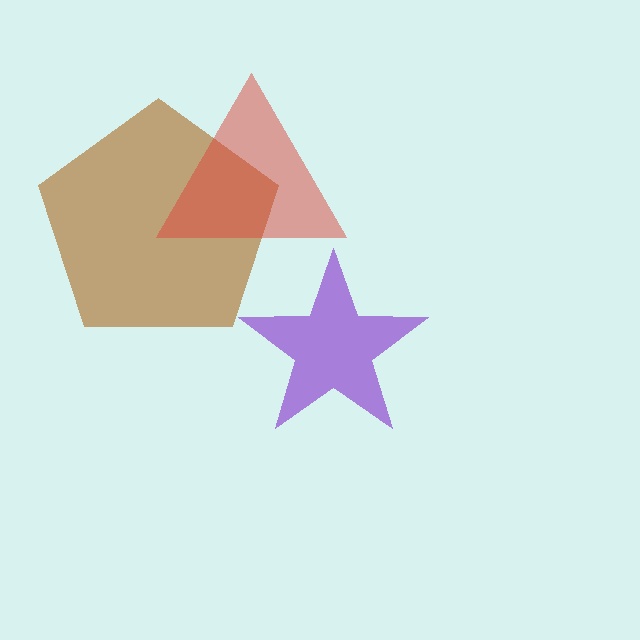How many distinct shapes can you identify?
There are 3 distinct shapes: a brown pentagon, a red triangle, a purple star.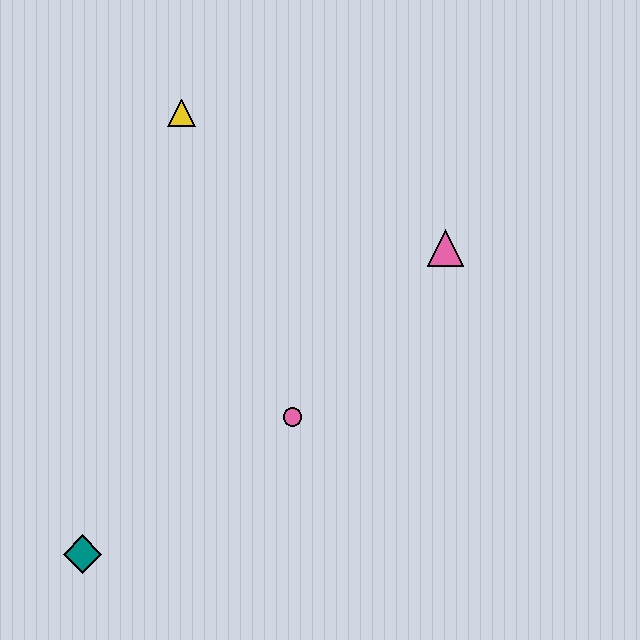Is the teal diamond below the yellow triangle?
Yes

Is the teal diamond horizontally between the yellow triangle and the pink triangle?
No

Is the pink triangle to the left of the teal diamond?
No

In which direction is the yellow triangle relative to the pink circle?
The yellow triangle is above the pink circle.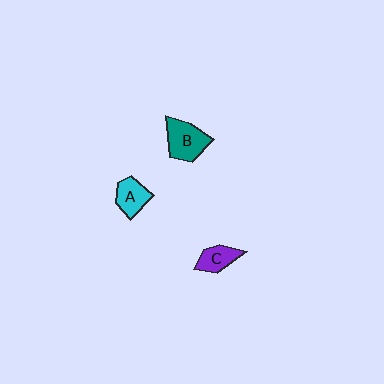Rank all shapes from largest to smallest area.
From largest to smallest: B (teal), A (cyan), C (purple).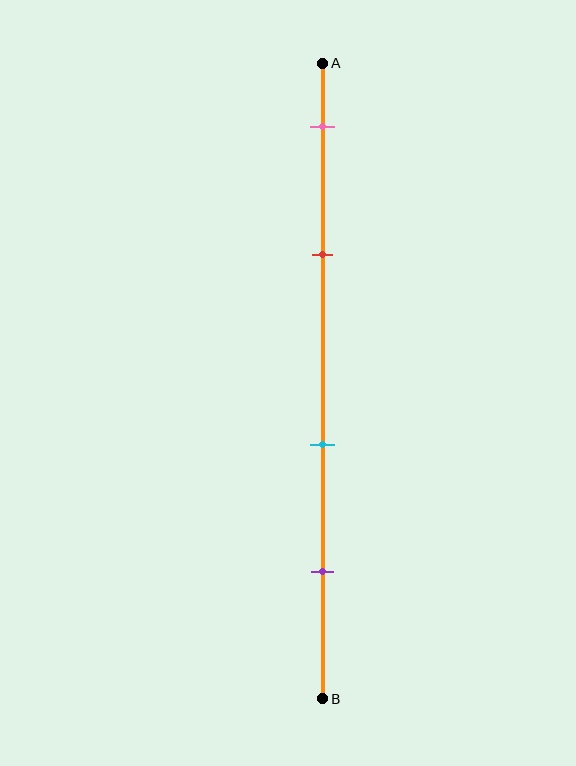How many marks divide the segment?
There are 4 marks dividing the segment.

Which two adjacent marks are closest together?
The pink and red marks are the closest adjacent pair.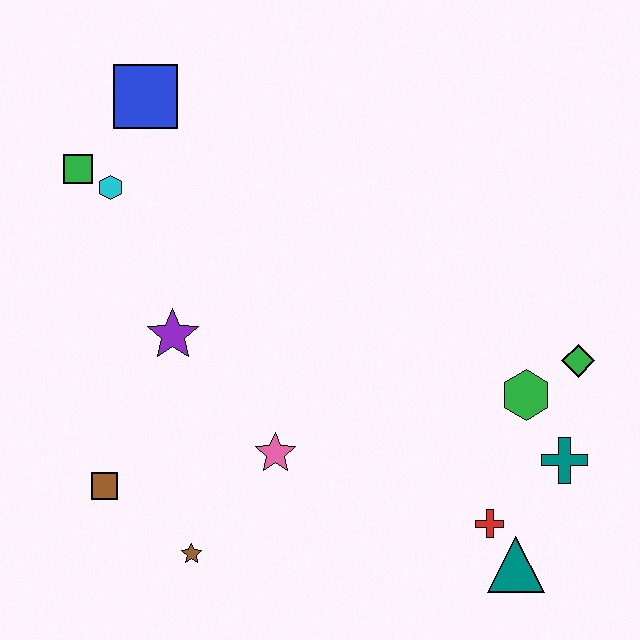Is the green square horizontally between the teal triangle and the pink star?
No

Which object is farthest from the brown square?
The green diamond is farthest from the brown square.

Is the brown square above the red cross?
Yes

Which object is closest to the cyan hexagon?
The green square is closest to the cyan hexagon.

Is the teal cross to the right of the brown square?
Yes